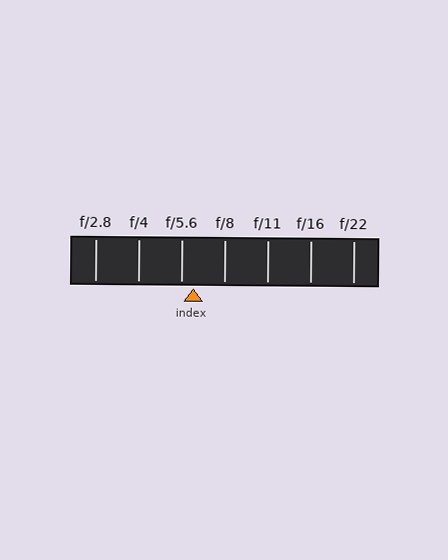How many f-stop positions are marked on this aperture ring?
There are 7 f-stop positions marked.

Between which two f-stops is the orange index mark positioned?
The index mark is between f/5.6 and f/8.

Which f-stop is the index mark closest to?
The index mark is closest to f/5.6.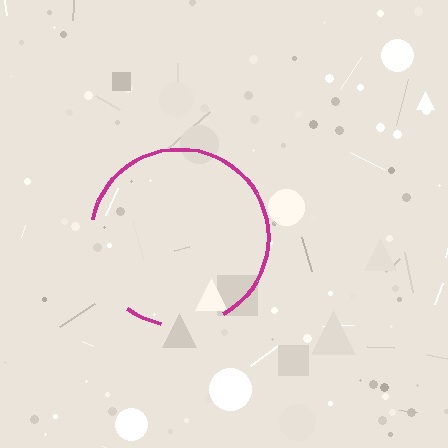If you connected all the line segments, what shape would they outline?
They would outline a circle.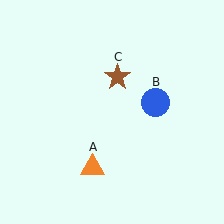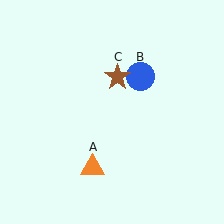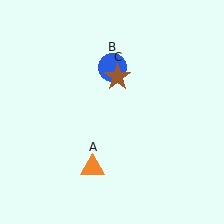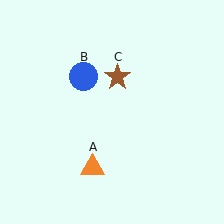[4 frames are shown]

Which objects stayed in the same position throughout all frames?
Orange triangle (object A) and brown star (object C) remained stationary.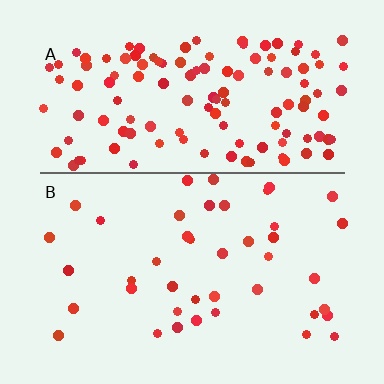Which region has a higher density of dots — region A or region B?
A (the top).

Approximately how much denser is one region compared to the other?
Approximately 3.1× — region A over region B.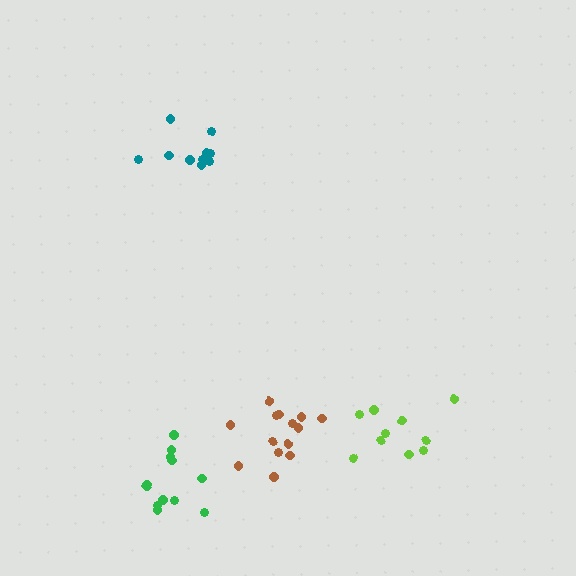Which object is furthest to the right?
The lime cluster is rightmost.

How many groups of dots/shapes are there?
There are 4 groups.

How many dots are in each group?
Group 1: 14 dots, Group 2: 10 dots, Group 3: 12 dots, Group 4: 10 dots (46 total).